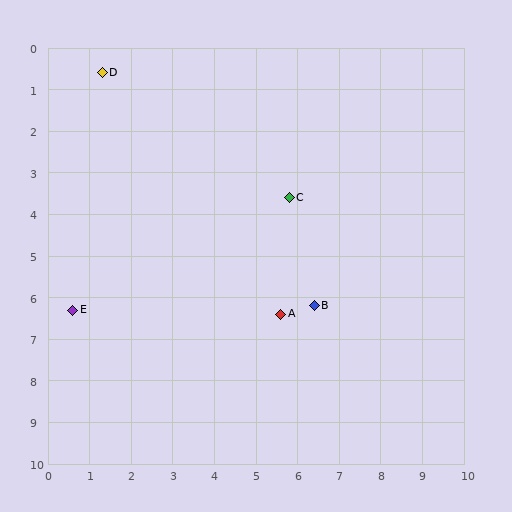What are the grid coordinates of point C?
Point C is at approximately (5.8, 3.6).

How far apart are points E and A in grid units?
Points E and A are about 5.0 grid units apart.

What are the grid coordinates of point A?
Point A is at approximately (5.6, 6.4).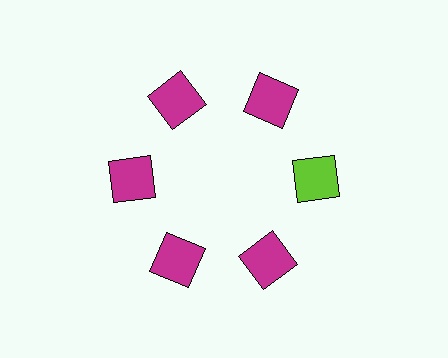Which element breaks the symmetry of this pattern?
The lime square at roughly the 3 o'clock position breaks the symmetry. All other shapes are magenta squares.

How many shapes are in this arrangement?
There are 6 shapes arranged in a ring pattern.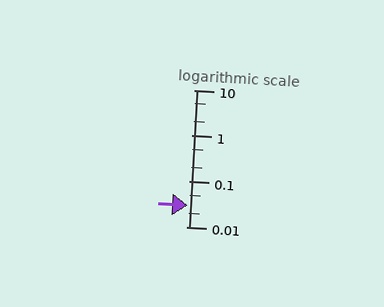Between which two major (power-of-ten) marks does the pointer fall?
The pointer is between 0.01 and 0.1.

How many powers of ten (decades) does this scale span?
The scale spans 3 decades, from 0.01 to 10.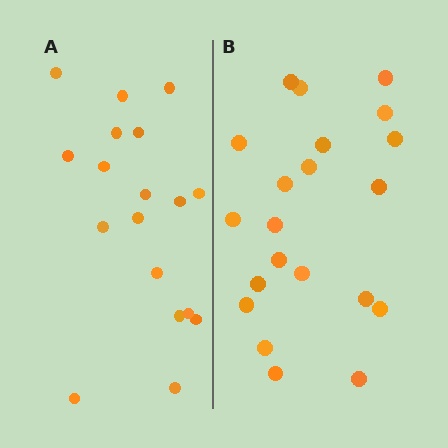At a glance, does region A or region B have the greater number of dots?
Region B (the right region) has more dots.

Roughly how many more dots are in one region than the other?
Region B has just a few more — roughly 2 or 3 more dots than region A.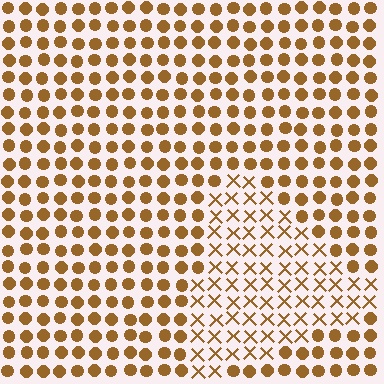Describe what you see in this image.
The image is filled with small brown elements arranged in a uniform grid. A triangle-shaped region contains X marks, while the surrounding area contains circles. The boundary is defined purely by the change in element shape.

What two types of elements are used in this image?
The image uses X marks inside the triangle region and circles outside it.